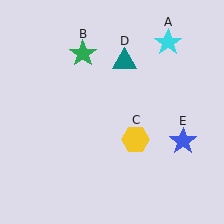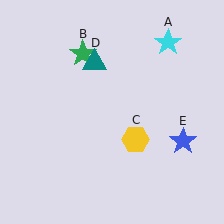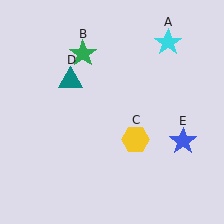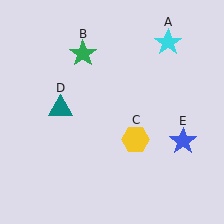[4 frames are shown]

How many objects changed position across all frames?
1 object changed position: teal triangle (object D).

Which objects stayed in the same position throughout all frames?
Cyan star (object A) and green star (object B) and yellow hexagon (object C) and blue star (object E) remained stationary.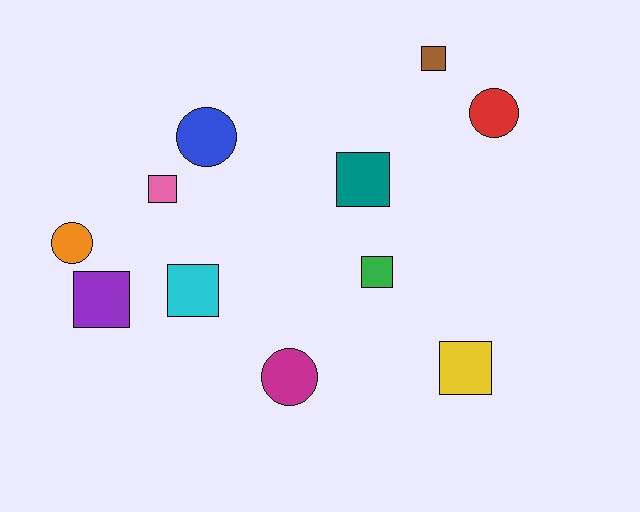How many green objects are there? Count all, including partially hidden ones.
There is 1 green object.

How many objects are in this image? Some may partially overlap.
There are 11 objects.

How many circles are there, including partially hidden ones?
There are 4 circles.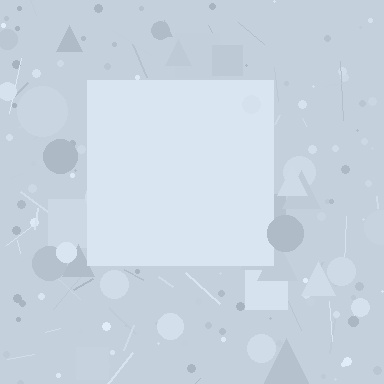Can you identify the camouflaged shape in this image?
The camouflaged shape is a square.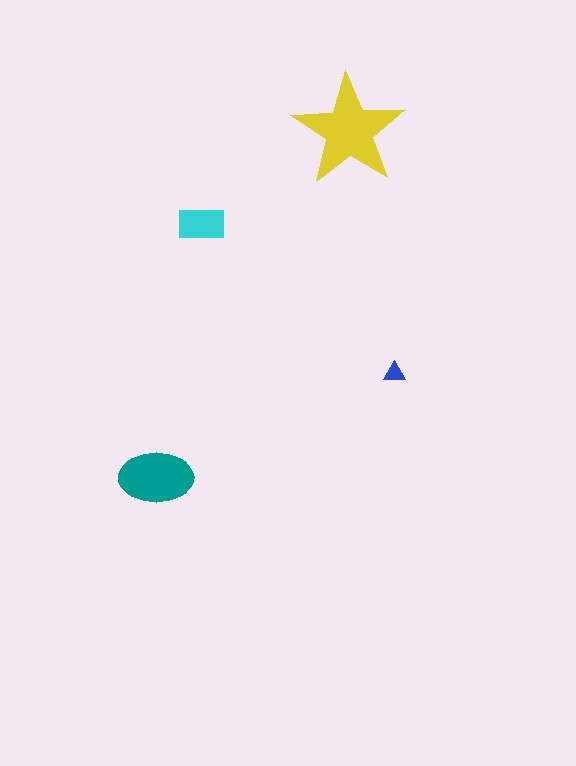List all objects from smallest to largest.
The blue triangle, the cyan rectangle, the teal ellipse, the yellow star.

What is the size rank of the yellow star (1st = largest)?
1st.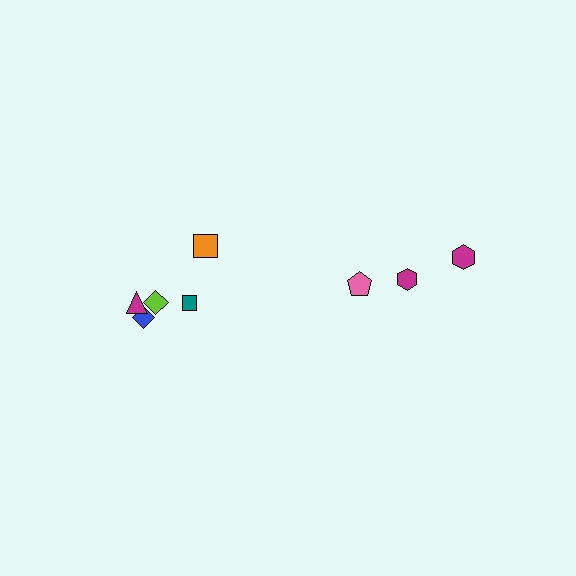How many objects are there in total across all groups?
There are 8 objects.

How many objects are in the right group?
There are 3 objects.